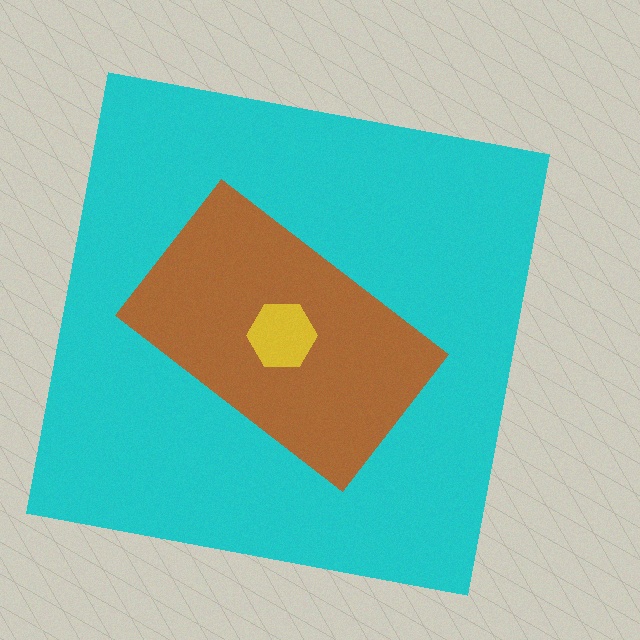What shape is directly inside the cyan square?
The brown rectangle.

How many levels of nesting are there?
3.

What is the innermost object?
The yellow hexagon.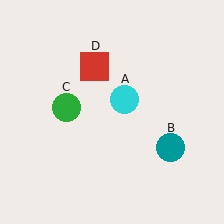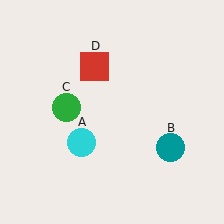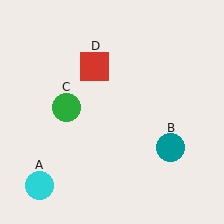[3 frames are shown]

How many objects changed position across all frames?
1 object changed position: cyan circle (object A).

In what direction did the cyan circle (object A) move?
The cyan circle (object A) moved down and to the left.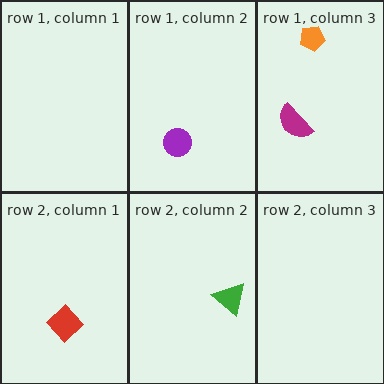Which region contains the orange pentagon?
The row 1, column 3 region.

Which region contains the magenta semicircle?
The row 1, column 3 region.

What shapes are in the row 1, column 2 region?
The purple circle.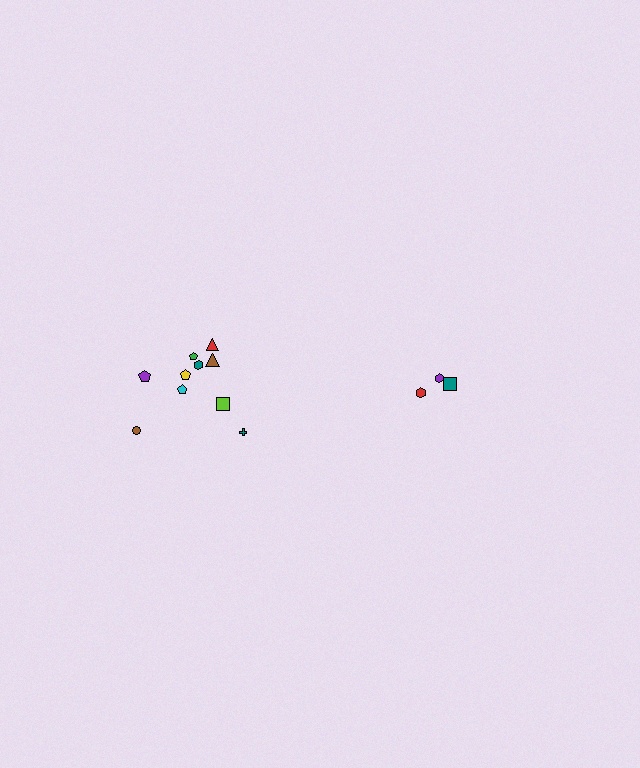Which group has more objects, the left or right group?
The left group.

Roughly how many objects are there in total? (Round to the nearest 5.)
Roughly 15 objects in total.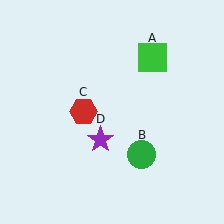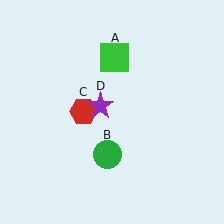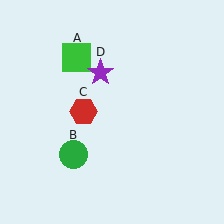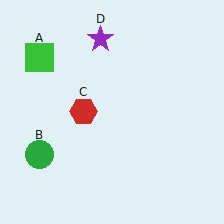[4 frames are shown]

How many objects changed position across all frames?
3 objects changed position: green square (object A), green circle (object B), purple star (object D).